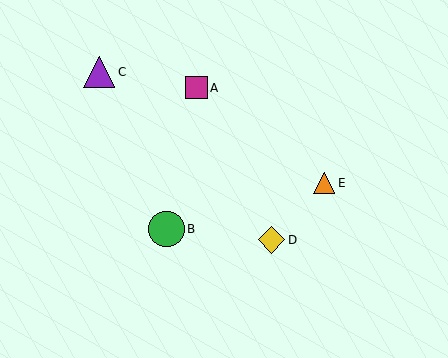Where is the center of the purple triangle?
The center of the purple triangle is at (99, 72).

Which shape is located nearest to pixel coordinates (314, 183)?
The orange triangle (labeled E) at (324, 183) is nearest to that location.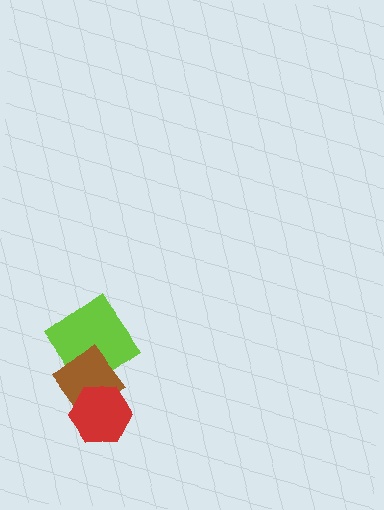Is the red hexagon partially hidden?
No, no other shape covers it.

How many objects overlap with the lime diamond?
1 object overlaps with the lime diamond.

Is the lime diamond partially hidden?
Yes, it is partially covered by another shape.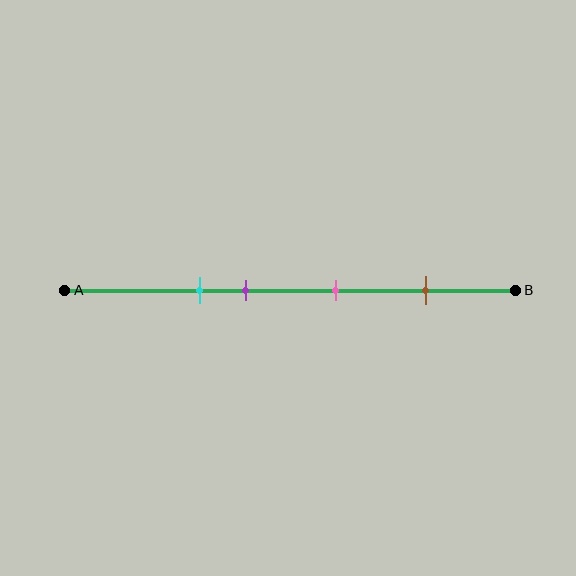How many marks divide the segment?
There are 4 marks dividing the segment.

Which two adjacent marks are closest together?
The cyan and purple marks are the closest adjacent pair.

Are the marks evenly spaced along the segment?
No, the marks are not evenly spaced.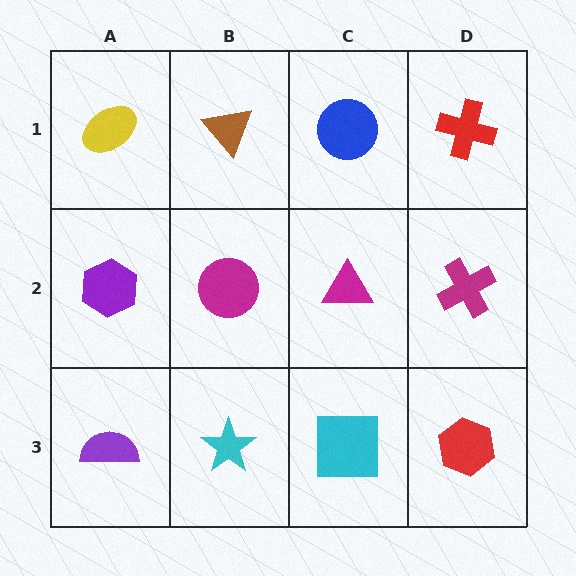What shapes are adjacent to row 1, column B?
A magenta circle (row 2, column B), a yellow ellipse (row 1, column A), a blue circle (row 1, column C).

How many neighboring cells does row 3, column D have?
2.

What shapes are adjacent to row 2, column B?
A brown triangle (row 1, column B), a cyan star (row 3, column B), a purple hexagon (row 2, column A), a magenta triangle (row 2, column C).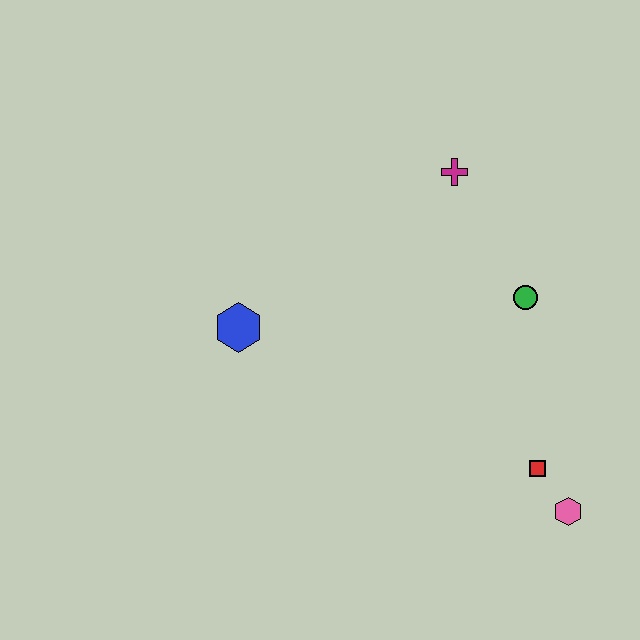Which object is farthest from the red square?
The blue hexagon is farthest from the red square.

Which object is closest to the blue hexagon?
The magenta cross is closest to the blue hexagon.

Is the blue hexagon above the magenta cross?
No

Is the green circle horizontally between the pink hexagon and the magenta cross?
Yes